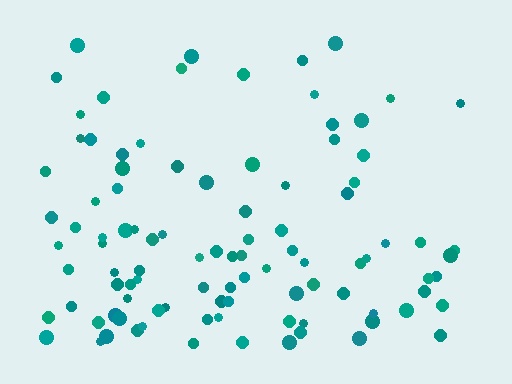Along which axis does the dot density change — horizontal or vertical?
Vertical.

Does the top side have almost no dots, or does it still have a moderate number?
Still a moderate number, just noticeably fewer than the bottom.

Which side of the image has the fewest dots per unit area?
The top.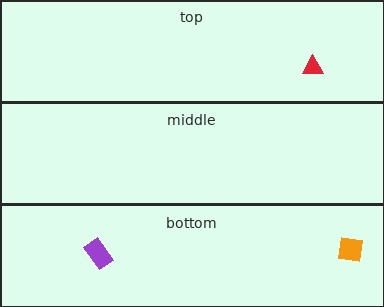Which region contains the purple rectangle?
The bottom region.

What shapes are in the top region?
The red triangle.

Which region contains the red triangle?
The top region.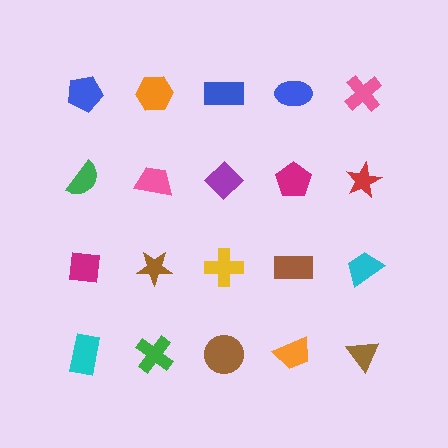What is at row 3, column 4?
A brown rectangle.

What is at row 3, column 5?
A cyan trapezoid.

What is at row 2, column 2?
A pink trapezoid.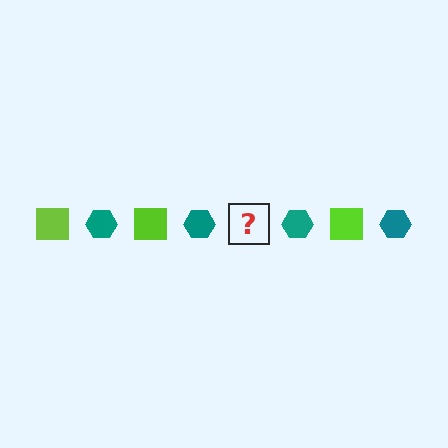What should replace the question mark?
The question mark should be replaced with a lime square.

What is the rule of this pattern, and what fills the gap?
The rule is that the pattern alternates between lime square and teal hexagon. The gap should be filled with a lime square.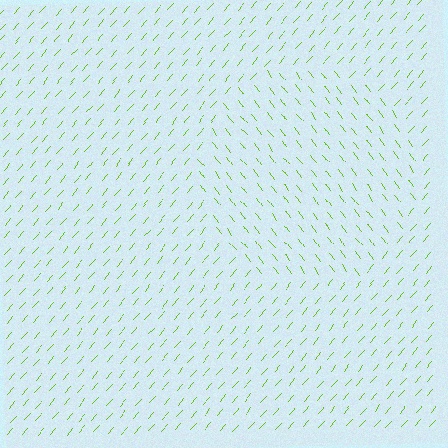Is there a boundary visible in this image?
Yes, there is a texture boundary formed by a change in line orientation.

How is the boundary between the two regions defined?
The boundary is defined purely by a change in line orientation (approximately 78 degrees difference). All lines are the same color and thickness.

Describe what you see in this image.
The image is filled with small lime line segments. A circle region in the image has lines oriented differently from the surrounding lines, creating a visible texture boundary.